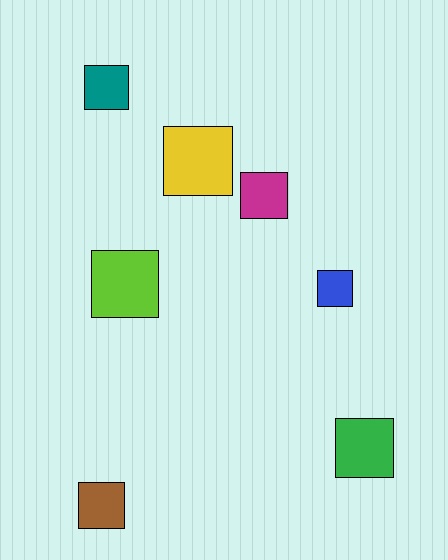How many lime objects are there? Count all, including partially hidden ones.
There is 1 lime object.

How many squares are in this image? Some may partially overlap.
There are 7 squares.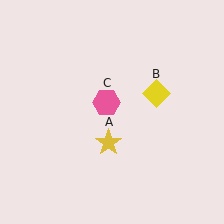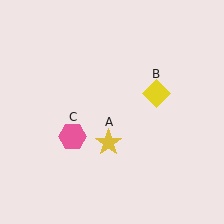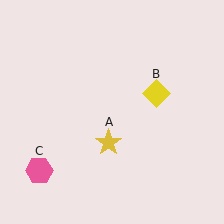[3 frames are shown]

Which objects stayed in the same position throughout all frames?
Yellow star (object A) and yellow diamond (object B) remained stationary.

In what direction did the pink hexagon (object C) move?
The pink hexagon (object C) moved down and to the left.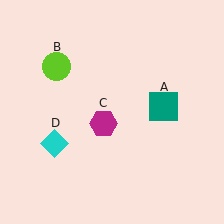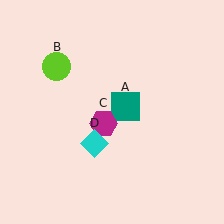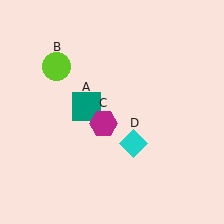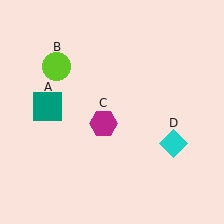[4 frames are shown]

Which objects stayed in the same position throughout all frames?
Lime circle (object B) and magenta hexagon (object C) remained stationary.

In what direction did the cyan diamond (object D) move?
The cyan diamond (object D) moved right.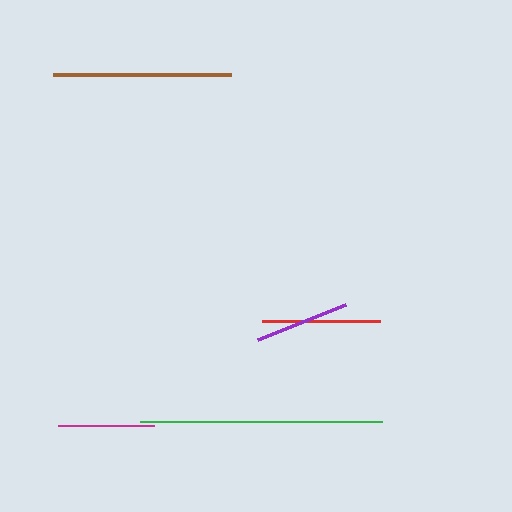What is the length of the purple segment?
The purple segment is approximately 94 pixels long.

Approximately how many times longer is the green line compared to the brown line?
The green line is approximately 1.4 times the length of the brown line.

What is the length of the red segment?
The red segment is approximately 117 pixels long.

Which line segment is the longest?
The green line is the longest at approximately 242 pixels.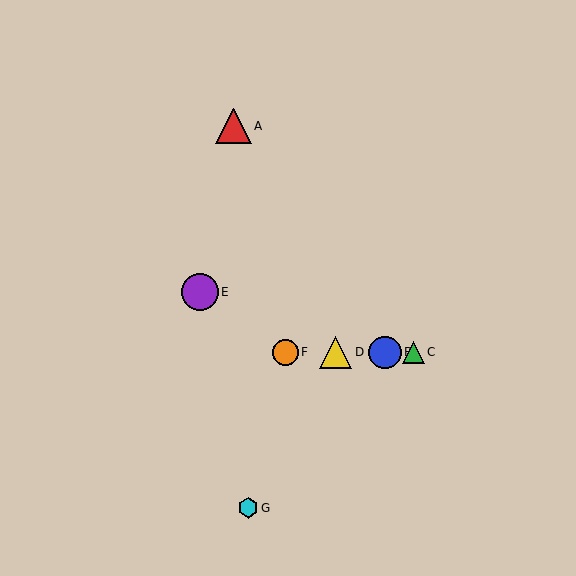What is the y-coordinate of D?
Object D is at y≈352.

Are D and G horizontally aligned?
No, D is at y≈352 and G is at y≈508.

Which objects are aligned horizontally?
Objects B, C, D, F are aligned horizontally.